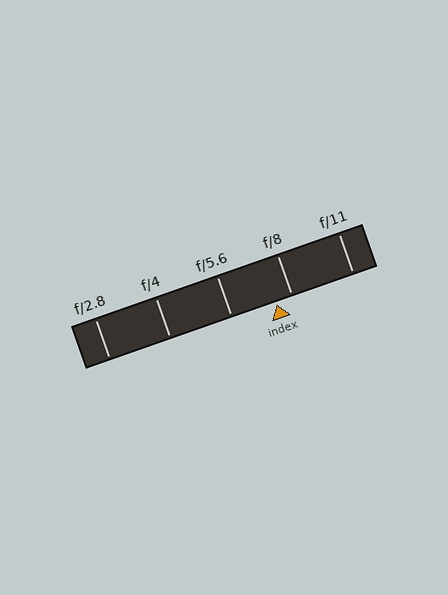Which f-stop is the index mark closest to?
The index mark is closest to f/8.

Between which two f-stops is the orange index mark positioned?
The index mark is between f/5.6 and f/8.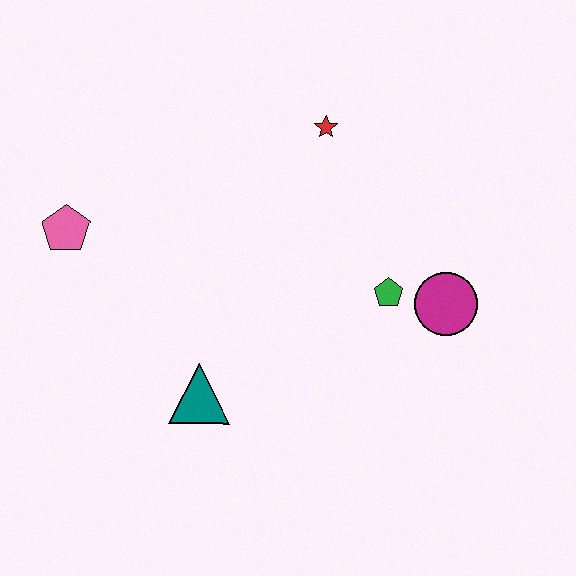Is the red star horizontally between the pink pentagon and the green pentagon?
Yes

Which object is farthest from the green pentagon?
The pink pentagon is farthest from the green pentagon.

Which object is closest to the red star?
The green pentagon is closest to the red star.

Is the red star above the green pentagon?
Yes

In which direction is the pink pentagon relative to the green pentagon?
The pink pentagon is to the left of the green pentagon.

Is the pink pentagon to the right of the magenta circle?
No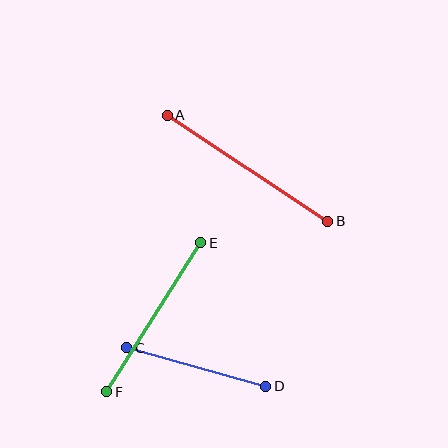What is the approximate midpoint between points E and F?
The midpoint is at approximately (154, 317) pixels.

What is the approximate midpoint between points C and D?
The midpoint is at approximately (196, 367) pixels.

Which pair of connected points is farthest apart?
Points A and B are farthest apart.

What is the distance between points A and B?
The distance is approximately 192 pixels.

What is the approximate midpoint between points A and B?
The midpoint is at approximately (248, 168) pixels.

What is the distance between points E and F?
The distance is approximately 176 pixels.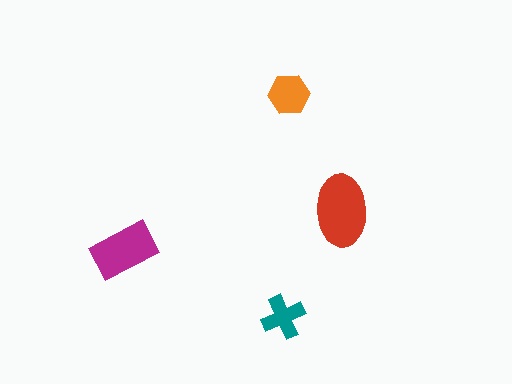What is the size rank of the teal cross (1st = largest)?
4th.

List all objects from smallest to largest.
The teal cross, the orange hexagon, the magenta rectangle, the red ellipse.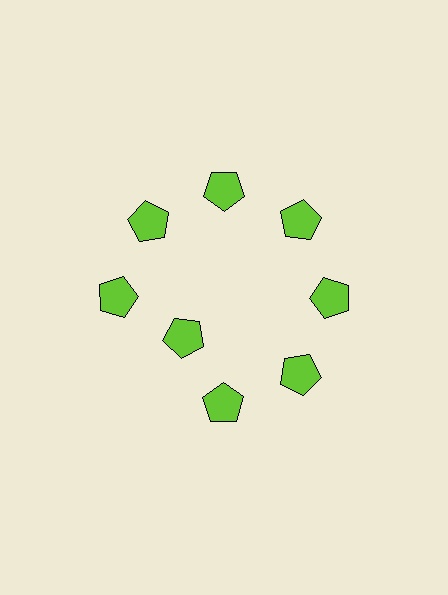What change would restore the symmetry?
The symmetry would be restored by moving it outward, back onto the ring so that all 8 pentagons sit at equal angles and equal distance from the center.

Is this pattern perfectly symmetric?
No. The 8 lime pentagons are arranged in a ring, but one element near the 8 o'clock position is pulled inward toward the center, breaking the 8-fold rotational symmetry.